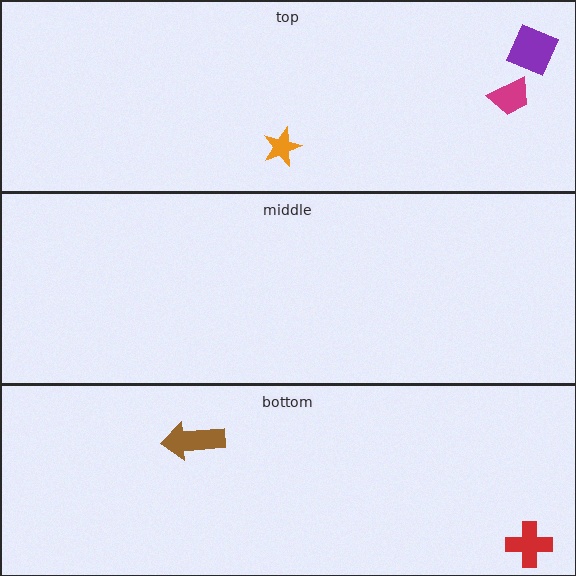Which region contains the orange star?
The top region.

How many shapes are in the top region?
3.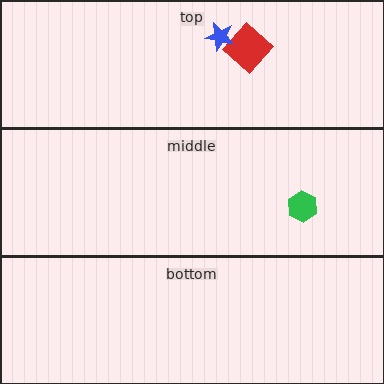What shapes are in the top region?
The red diamond, the blue star.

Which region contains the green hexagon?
The middle region.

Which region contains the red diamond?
The top region.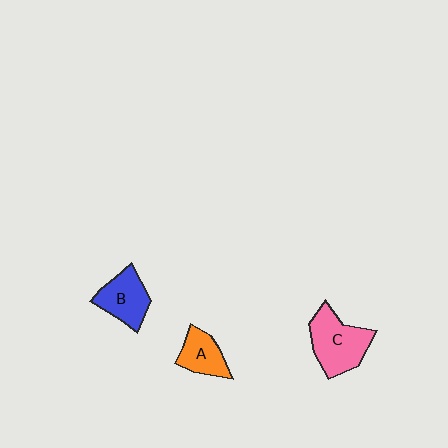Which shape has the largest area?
Shape C (pink).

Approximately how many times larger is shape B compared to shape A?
Approximately 1.3 times.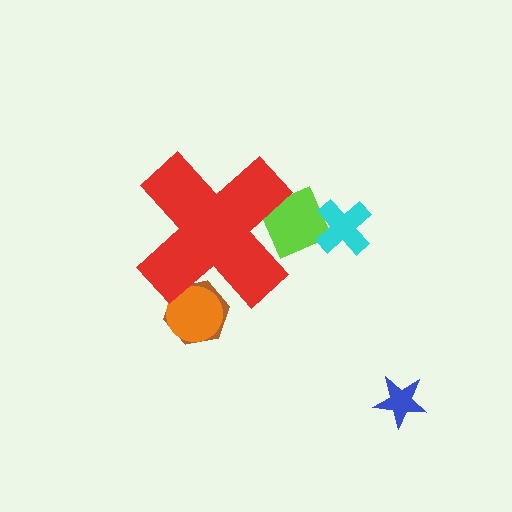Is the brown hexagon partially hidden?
Yes, the brown hexagon is partially hidden behind the red cross.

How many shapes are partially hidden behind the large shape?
3 shapes are partially hidden.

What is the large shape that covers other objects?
A red cross.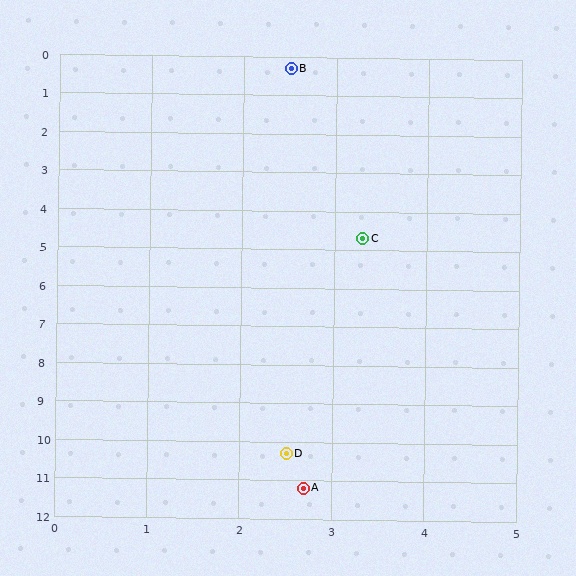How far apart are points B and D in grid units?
Points B and D are about 10.0 grid units apart.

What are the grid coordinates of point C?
Point C is at approximately (3.3, 4.7).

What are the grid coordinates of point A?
Point A is at approximately (2.7, 11.2).